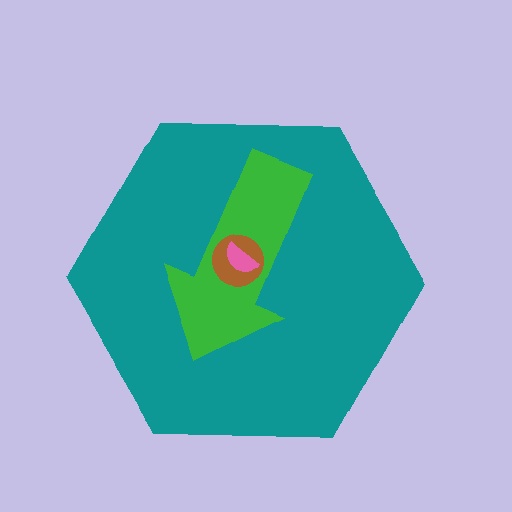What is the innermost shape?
The pink semicircle.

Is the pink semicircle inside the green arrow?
Yes.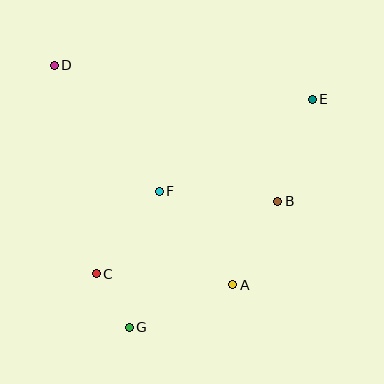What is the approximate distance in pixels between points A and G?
The distance between A and G is approximately 112 pixels.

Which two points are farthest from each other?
Points E and G are farthest from each other.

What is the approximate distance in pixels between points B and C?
The distance between B and C is approximately 195 pixels.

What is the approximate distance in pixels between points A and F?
The distance between A and F is approximately 119 pixels.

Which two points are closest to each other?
Points C and G are closest to each other.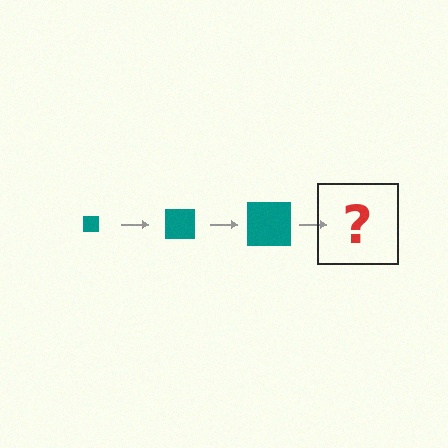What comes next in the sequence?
The next element should be a teal square, larger than the previous one.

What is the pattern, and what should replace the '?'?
The pattern is that the square gets progressively larger each step. The '?' should be a teal square, larger than the previous one.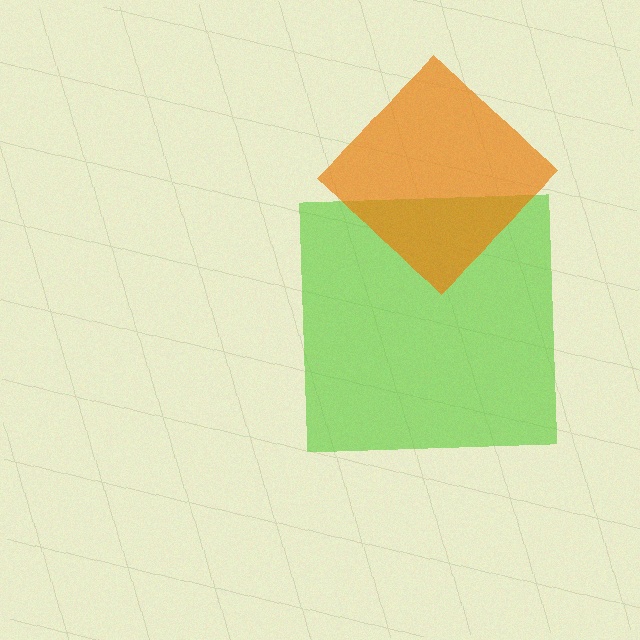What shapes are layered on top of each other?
The layered shapes are: a lime square, an orange diamond.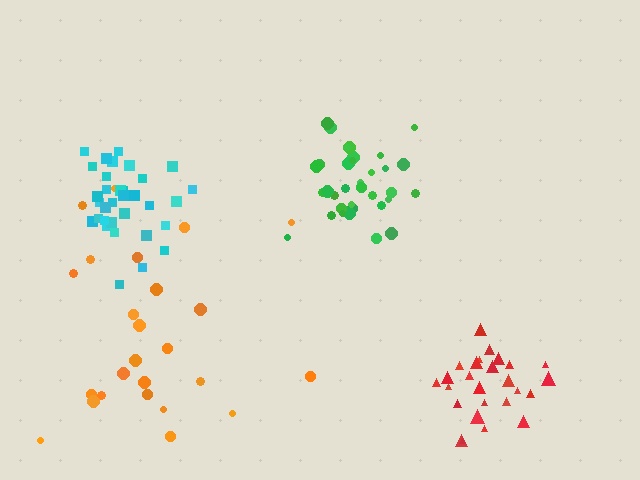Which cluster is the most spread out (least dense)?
Orange.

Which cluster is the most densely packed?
Green.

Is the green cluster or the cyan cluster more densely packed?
Green.